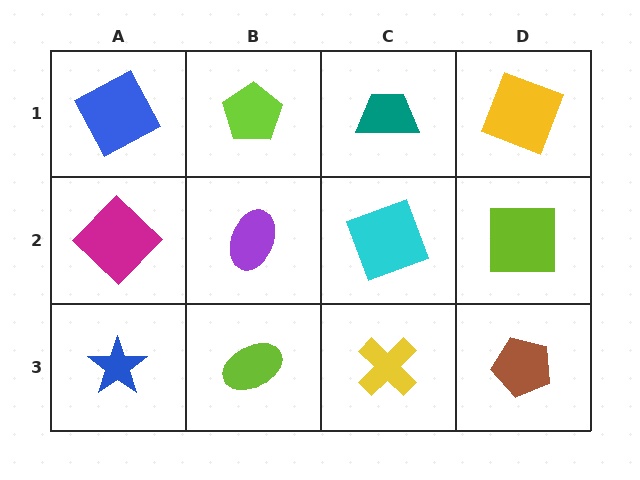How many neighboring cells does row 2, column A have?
3.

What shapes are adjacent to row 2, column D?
A yellow square (row 1, column D), a brown pentagon (row 3, column D), a cyan square (row 2, column C).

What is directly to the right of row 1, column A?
A lime pentagon.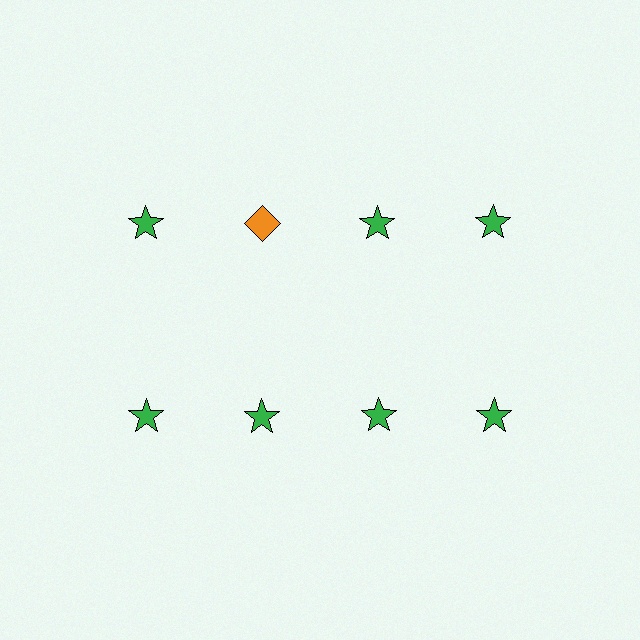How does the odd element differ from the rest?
It differs in both color (orange instead of green) and shape (diamond instead of star).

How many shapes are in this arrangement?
There are 8 shapes arranged in a grid pattern.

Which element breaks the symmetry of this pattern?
The orange diamond in the top row, second from left column breaks the symmetry. All other shapes are green stars.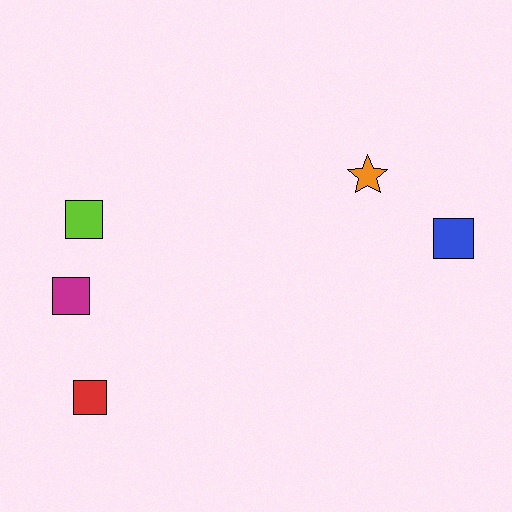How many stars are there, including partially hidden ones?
There is 1 star.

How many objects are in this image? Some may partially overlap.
There are 5 objects.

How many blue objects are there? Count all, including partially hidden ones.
There is 1 blue object.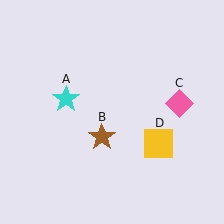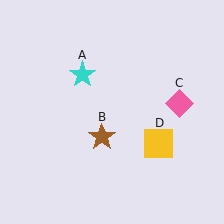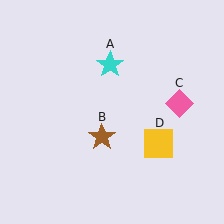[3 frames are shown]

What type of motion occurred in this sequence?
The cyan star (object A) rotated clockwise around the center of the scene.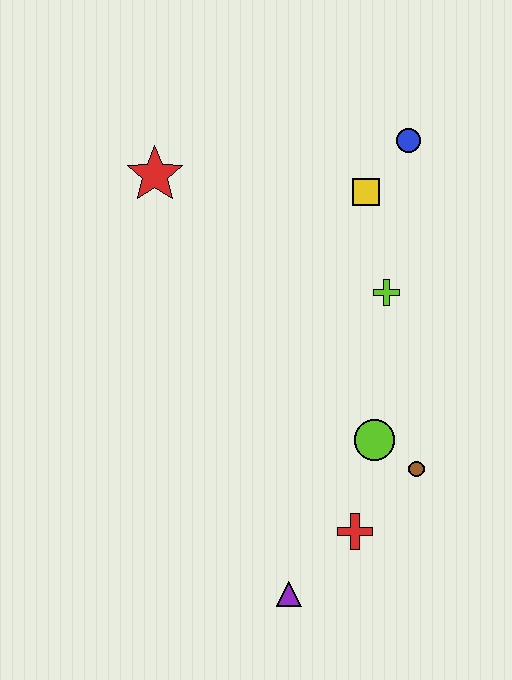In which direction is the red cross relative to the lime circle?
The red cross is below the lime circle.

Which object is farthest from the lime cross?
The purple triangle is farthest from the lime cross.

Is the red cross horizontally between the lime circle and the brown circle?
No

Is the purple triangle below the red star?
Yes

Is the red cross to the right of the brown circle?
No